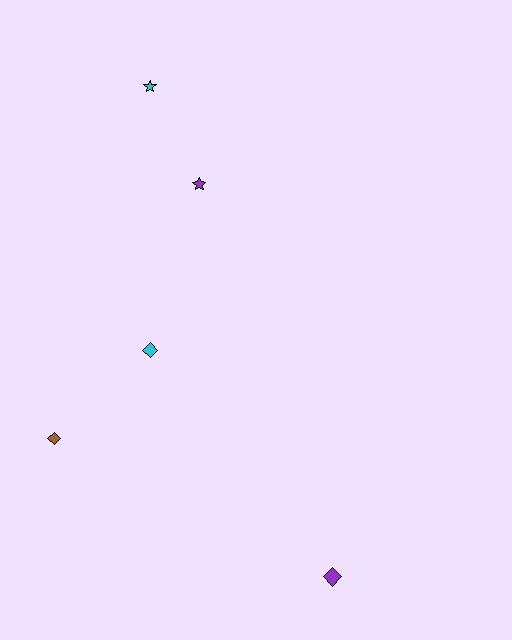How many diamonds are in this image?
There are 3 diamonds.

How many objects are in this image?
There are 5 objects.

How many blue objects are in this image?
There are no blue objects.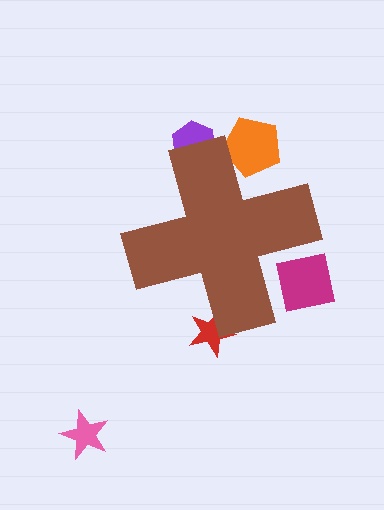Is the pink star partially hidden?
No, the pink star is fully visible.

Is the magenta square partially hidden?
Yes, the magenta square is partially hidden behind the brown cross.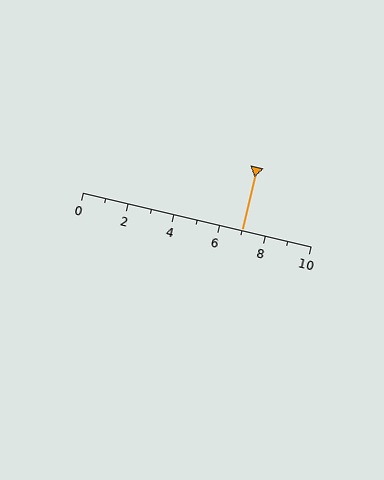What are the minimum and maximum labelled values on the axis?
The axis runs from 0 to 10.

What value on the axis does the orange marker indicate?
The marker indicates approximately 7.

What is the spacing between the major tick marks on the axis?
The major ticks are spaced 2 apart.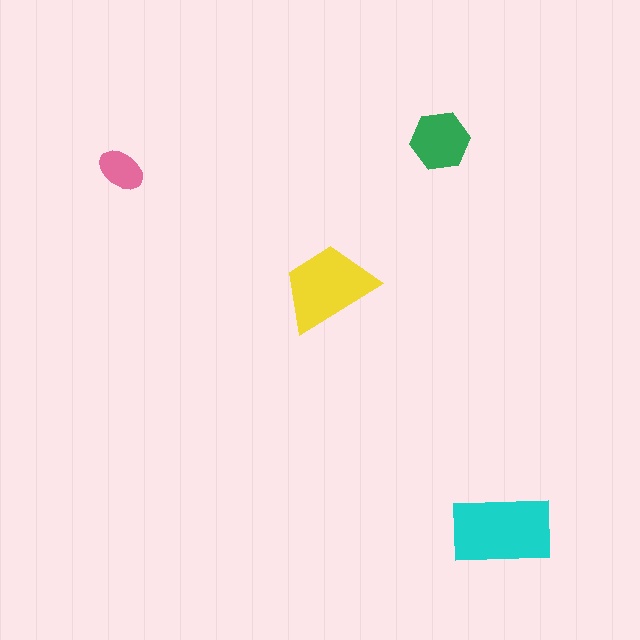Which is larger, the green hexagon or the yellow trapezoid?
The yellow trapezoid.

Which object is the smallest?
The pink ellipse.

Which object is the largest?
The cyan rectangle.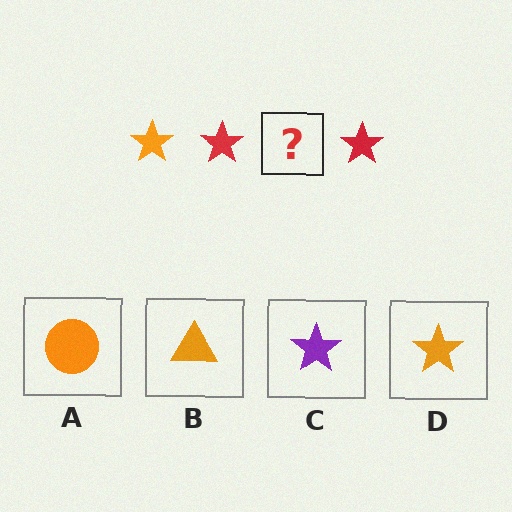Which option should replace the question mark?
Option D.